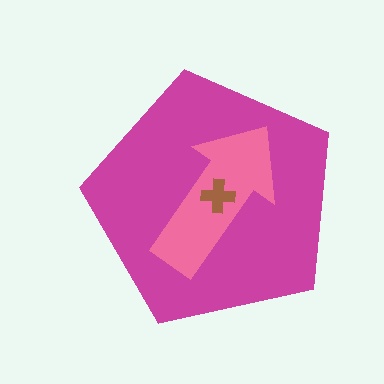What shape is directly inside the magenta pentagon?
The pink arrow.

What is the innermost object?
The brown cross.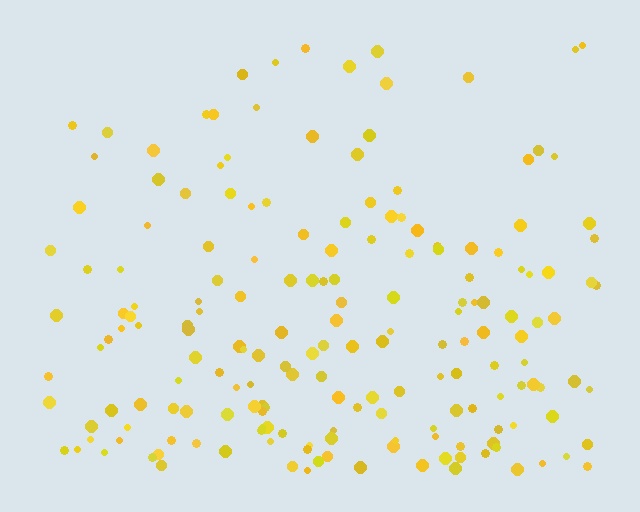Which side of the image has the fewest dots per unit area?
The top.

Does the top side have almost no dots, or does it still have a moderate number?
Still a moderate number, just noticeably fewer than the bottom.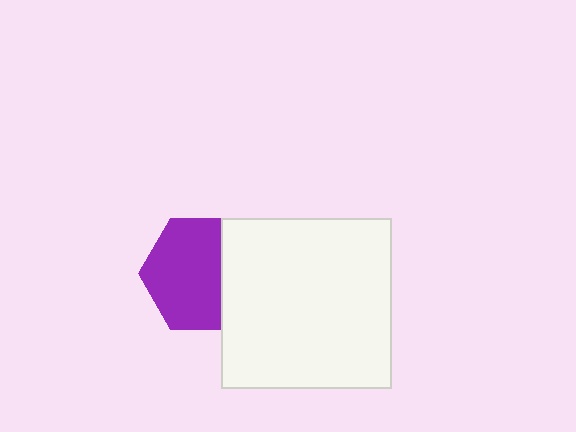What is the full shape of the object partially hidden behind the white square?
The partially hidden object is a purple hexagon.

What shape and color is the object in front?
The object in front is a white square.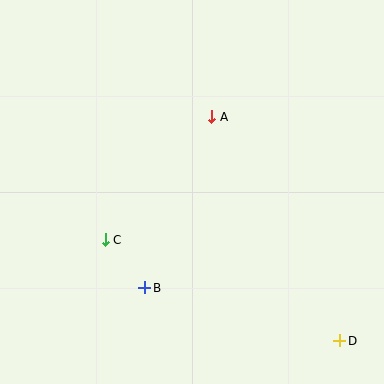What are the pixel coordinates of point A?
Point A is at (212, 117).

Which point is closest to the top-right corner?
Point A is closest to the top-right corner.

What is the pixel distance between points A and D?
The distance between A and D is 258 pixels.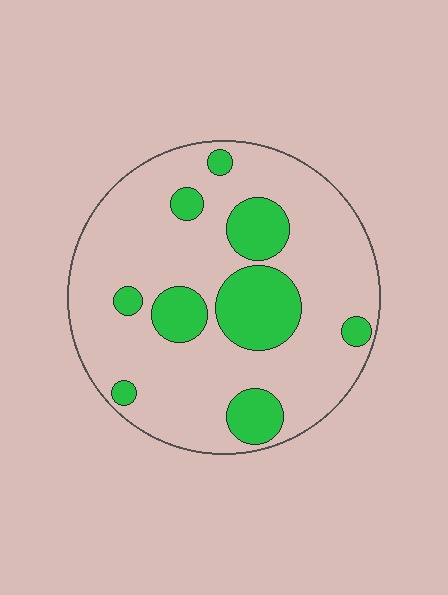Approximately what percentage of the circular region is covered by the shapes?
Approximately 25%.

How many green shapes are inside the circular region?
9.